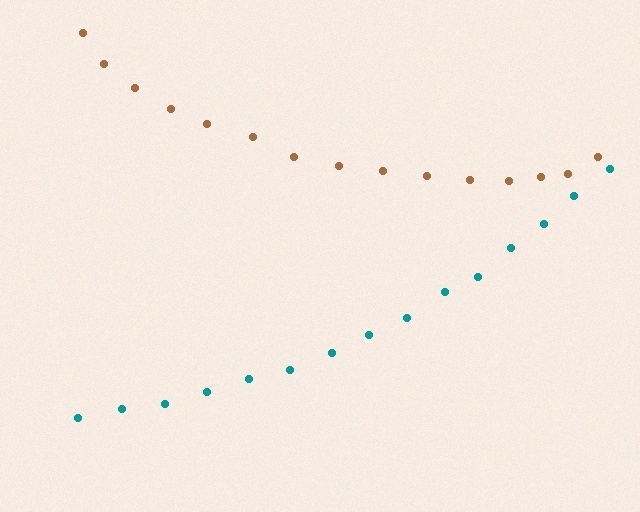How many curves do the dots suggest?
There are 2 distinct paths.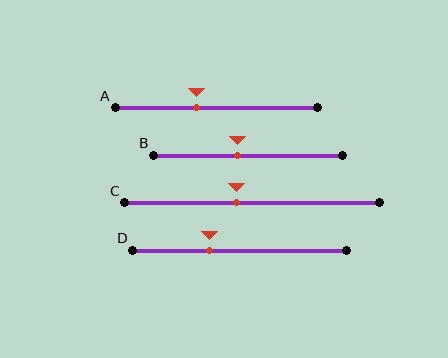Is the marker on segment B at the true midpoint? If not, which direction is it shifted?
No, the marker on segment B is shifted to the left by about 5% of the segment length.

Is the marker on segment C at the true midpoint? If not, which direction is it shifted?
No, the marker on segment C is shifted to the left by about 6% of the segment length.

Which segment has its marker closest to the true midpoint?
Segment B has its marker closest to the true midpoint.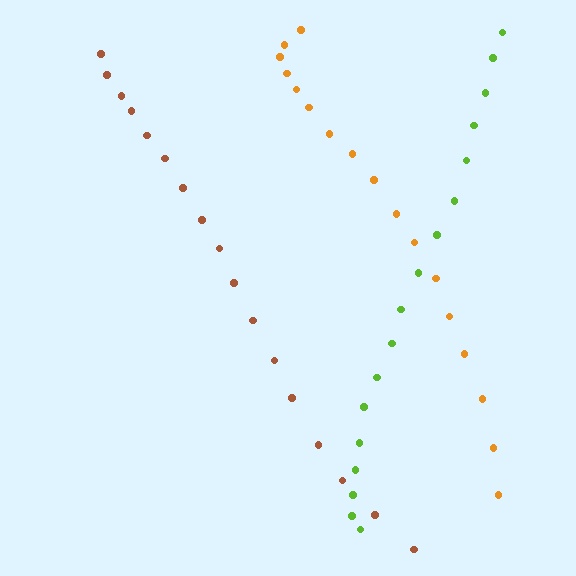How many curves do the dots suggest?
There are 3 distinct paths.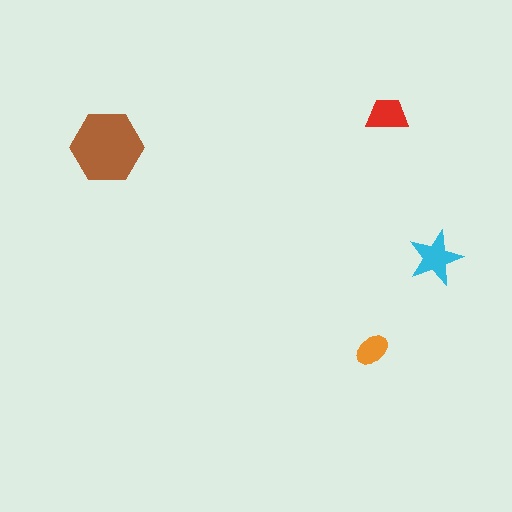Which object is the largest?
The brown hexagon.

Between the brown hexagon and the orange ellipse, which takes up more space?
The brown hexagon.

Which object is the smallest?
The orange ellipse.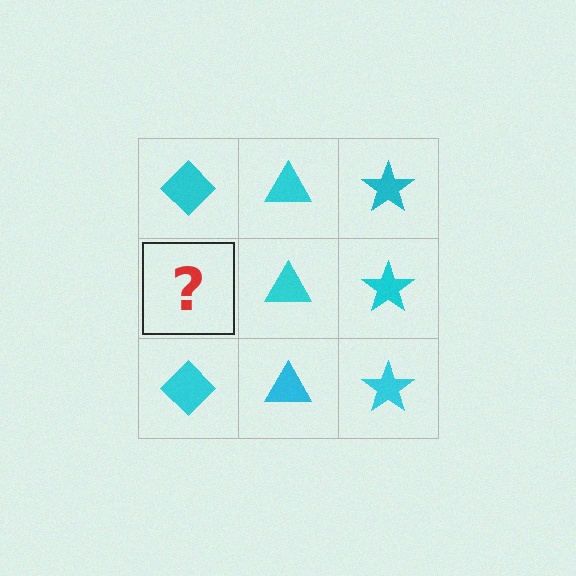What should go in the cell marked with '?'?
The missing cell should contain a cyan diamond.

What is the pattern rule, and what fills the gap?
The rule is that each column has a consistent shape. The gap should be filled with a cyan diamond.